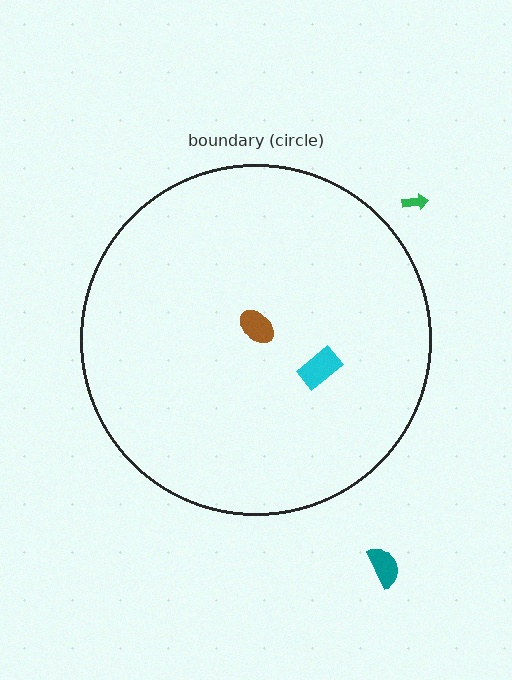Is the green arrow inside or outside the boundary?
Outside.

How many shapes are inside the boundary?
2 inside, 2 outside.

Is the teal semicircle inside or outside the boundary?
Outside.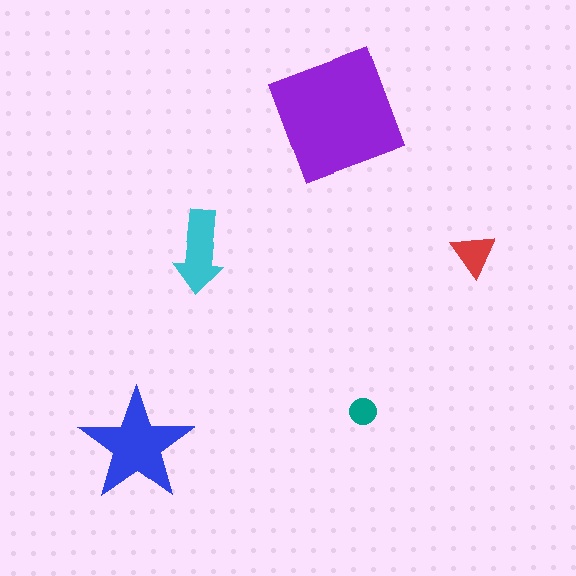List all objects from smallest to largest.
The teal circle, the red triangle, the cyan arrow, the blue star, the purple square.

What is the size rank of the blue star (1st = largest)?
2nd.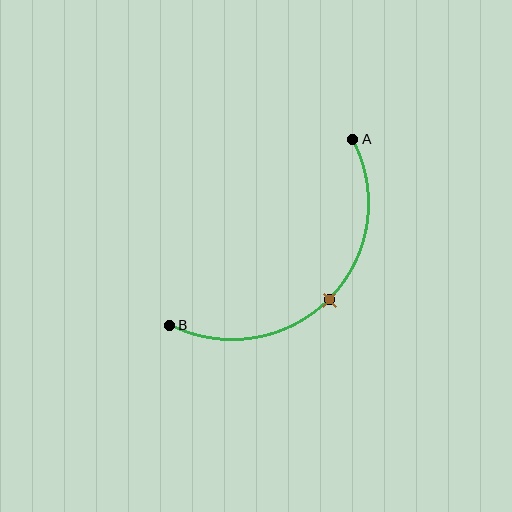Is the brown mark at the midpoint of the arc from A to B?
Yes. The brown mark lies on the arc at equal arc-length from both A and B — it is the arc midpoint.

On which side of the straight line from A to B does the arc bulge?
The arc bulges below and to the right of the straight line connecting A and B.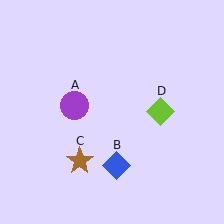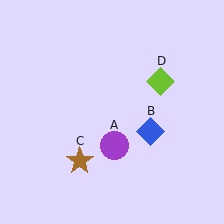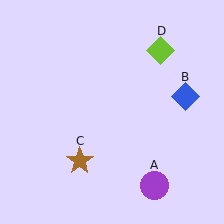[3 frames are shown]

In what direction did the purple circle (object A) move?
The purple circle (object A) moved down and to the right.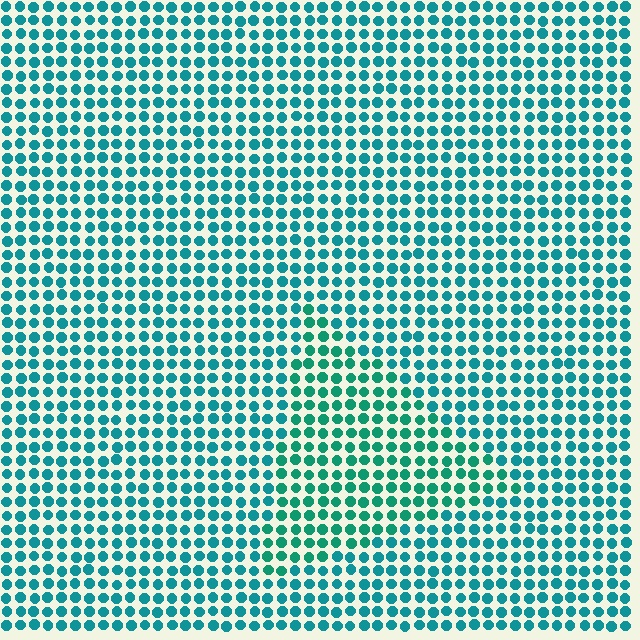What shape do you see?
I see a triangle.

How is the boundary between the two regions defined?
The boundary is defined purely by a slight shift in hue (about 20 degrees). Spacing, size, and orientation are identical on both sides.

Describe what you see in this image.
The image is filled with small teal elements in a uniform arrangement. A triangle-shaped region is visible where the elements are tinted to a slightly different hue, forming a subtle color boundary.